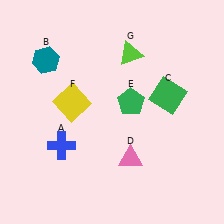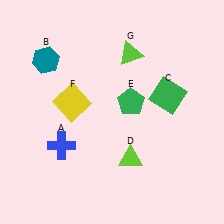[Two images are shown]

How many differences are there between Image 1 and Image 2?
There is 1 difference between the two images.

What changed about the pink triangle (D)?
In Image 1, D is pink. In Image 2, it changed to lime.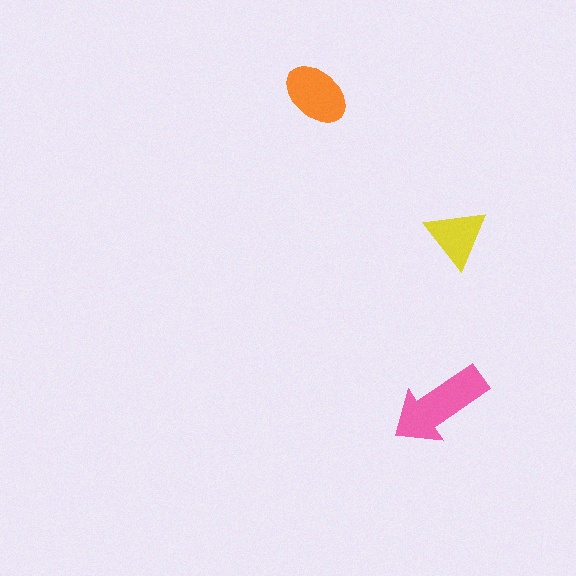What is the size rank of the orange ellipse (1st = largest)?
2nd.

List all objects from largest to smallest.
The pink arrow, the orange ellipse, the yellow triangle.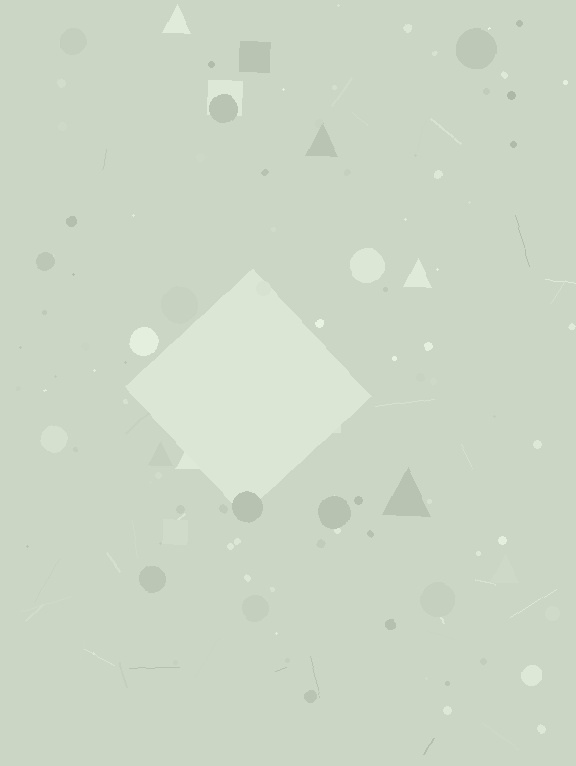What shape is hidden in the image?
A diamond is hidden in the image.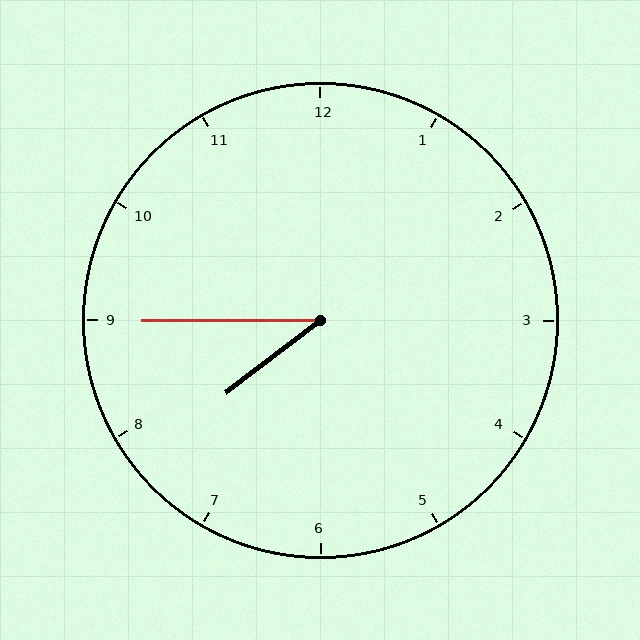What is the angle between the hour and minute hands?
Approximately 38 degrees.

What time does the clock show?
7:45.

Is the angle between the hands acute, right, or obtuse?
It is acute.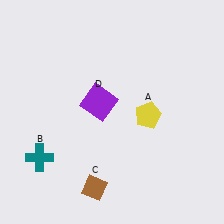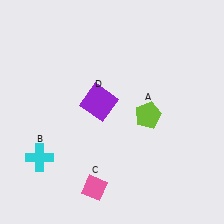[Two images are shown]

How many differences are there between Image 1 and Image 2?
There are 3 differences between the two images.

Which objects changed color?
A changed from yellow to lime. B changed from teal to cyan. C changed from brown to pink.